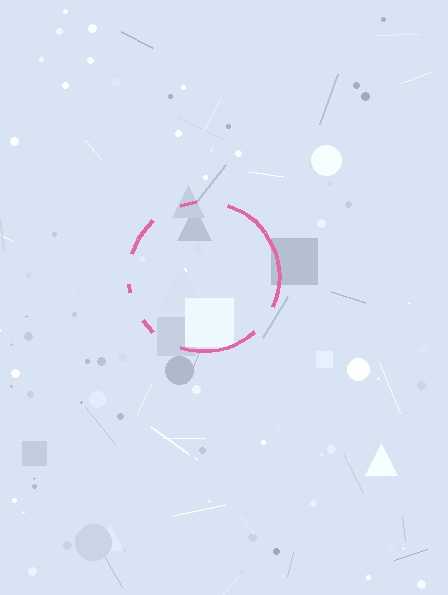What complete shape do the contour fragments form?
The contour fragments form a circle.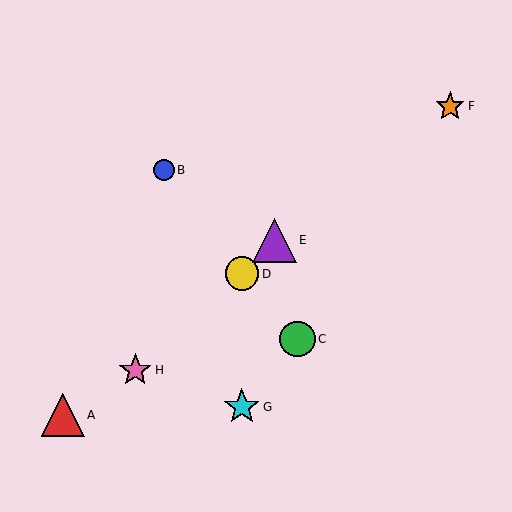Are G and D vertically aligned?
Yes, both are at x≈242.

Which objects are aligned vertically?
Objects D, G are aligned vertically.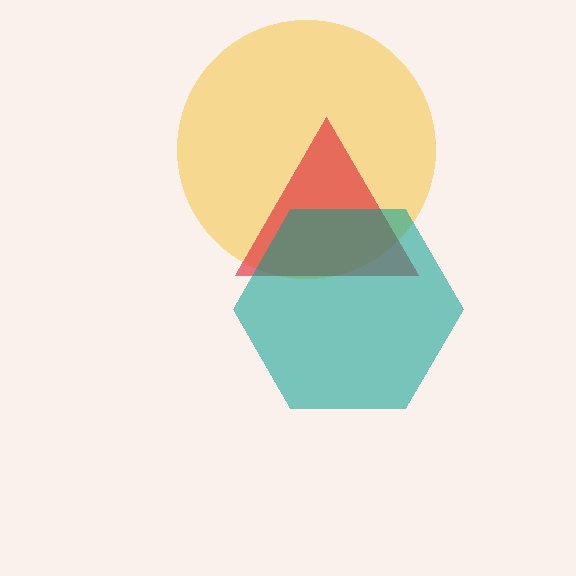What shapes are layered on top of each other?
The layered shapes are: a yellow circle, a red triangle, a teal hexagon.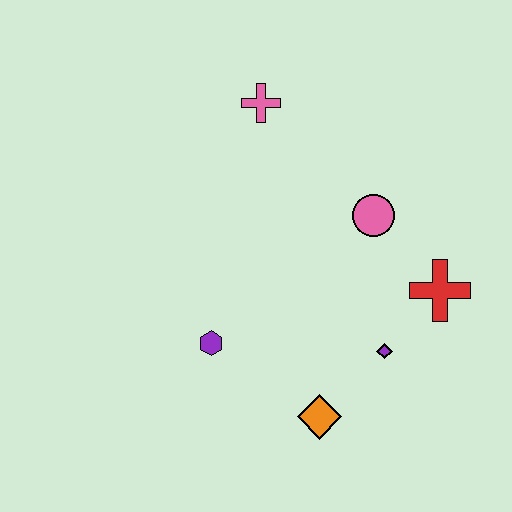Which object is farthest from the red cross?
The pink cross is farthest from the red cross.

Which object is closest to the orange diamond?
The purple diamond is closest to the orange diamond.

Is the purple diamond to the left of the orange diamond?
No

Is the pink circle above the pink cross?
No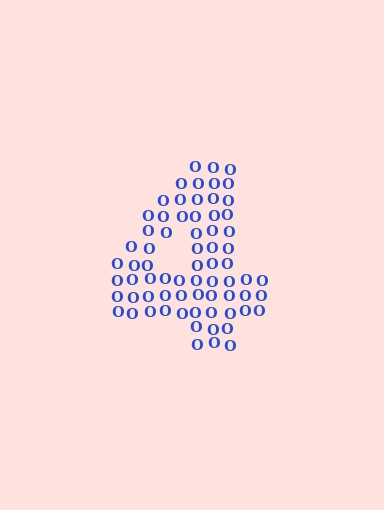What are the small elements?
The small elements are letter O's.